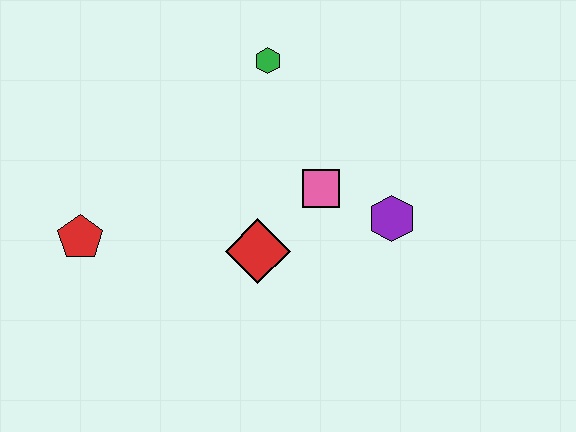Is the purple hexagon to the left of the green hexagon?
No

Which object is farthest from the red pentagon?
The purple hexagon is farthest from the red pentagon.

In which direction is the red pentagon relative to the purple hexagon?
The red pentagon is to the left of the purple hexagon.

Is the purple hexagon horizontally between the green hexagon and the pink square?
No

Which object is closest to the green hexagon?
The pink square is closest to the green hexagon.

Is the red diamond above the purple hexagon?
No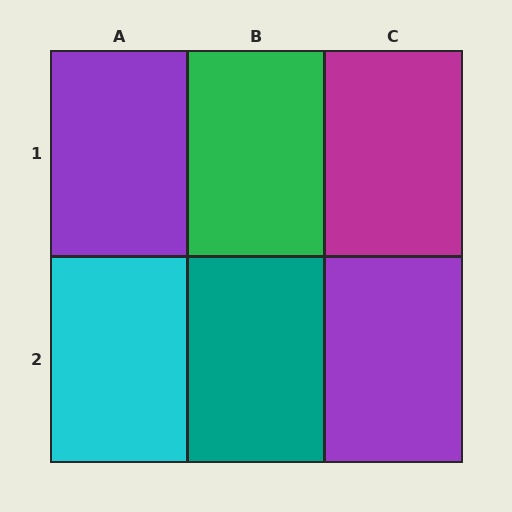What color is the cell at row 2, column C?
Purple.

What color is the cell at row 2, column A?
Cyan.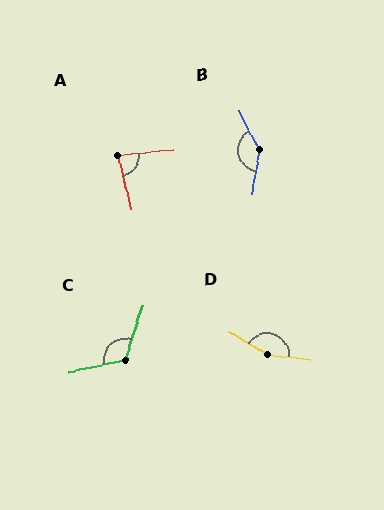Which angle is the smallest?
A, at approximately 82 degrees.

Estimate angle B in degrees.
Approximately 142 degrees.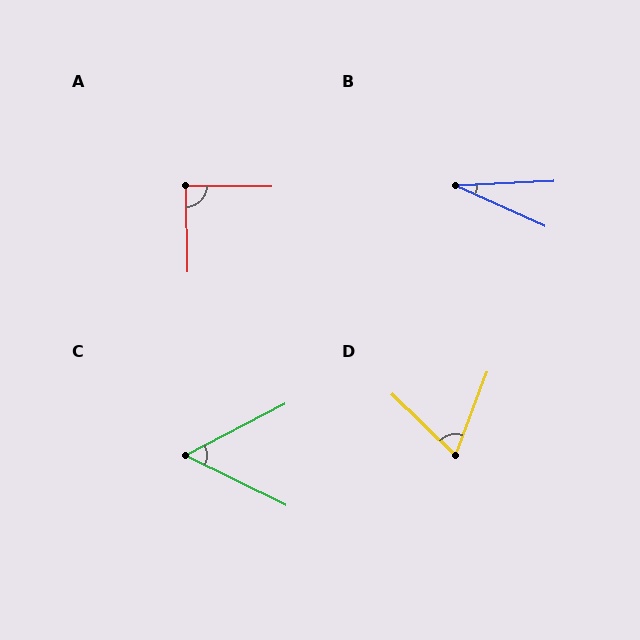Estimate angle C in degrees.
Approximately 54 degrees.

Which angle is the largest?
A, at approximately 88 degrees.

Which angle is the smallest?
B, at approximately 26 degrees.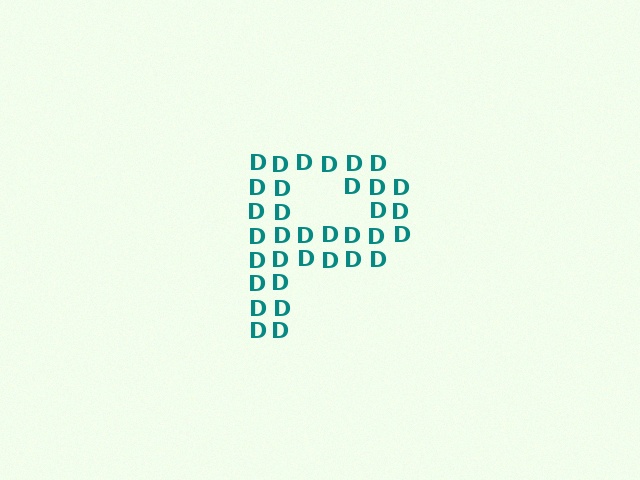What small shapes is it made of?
It is made of small letter D's.